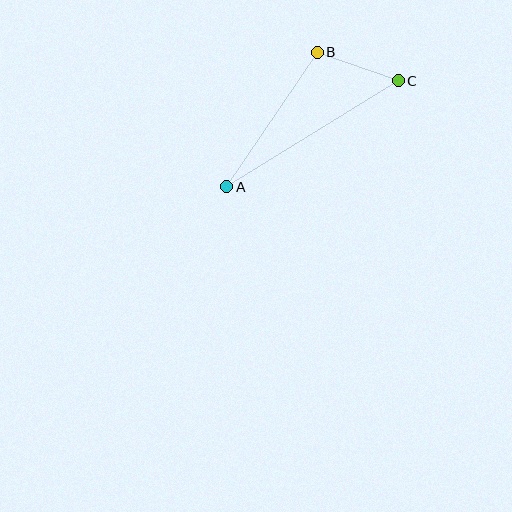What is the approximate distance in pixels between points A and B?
The distance between A and B is approximately 162 pixels.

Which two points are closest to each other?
Points B and C are closest to each other.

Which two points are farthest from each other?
Points A and C are farthest from each other.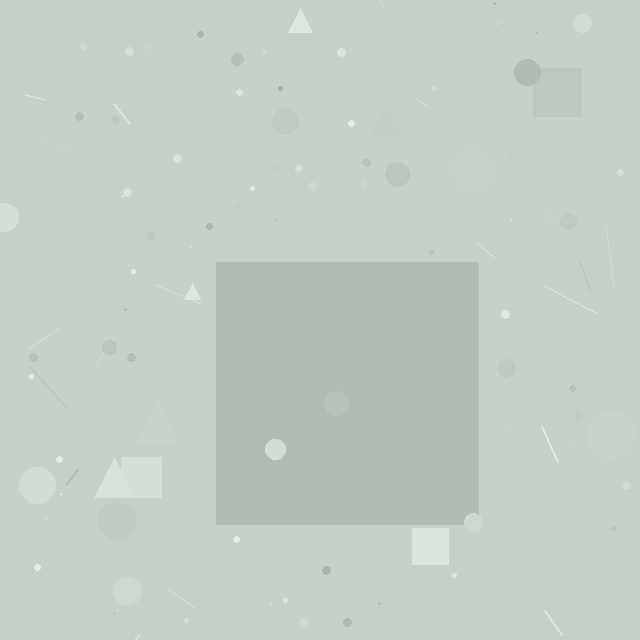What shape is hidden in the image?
A square is hidden in the image.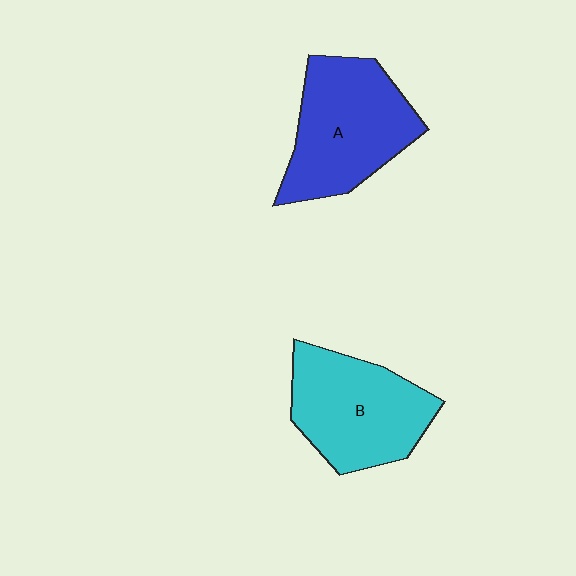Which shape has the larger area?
Shape A (blue).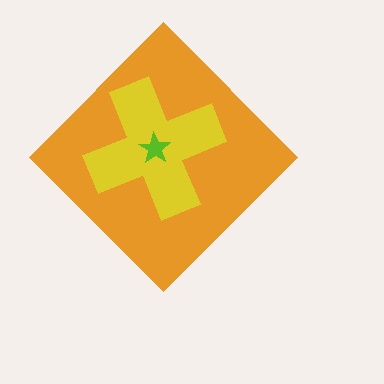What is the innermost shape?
The lime star.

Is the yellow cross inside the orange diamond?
Yes.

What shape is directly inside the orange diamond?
The yellow cross.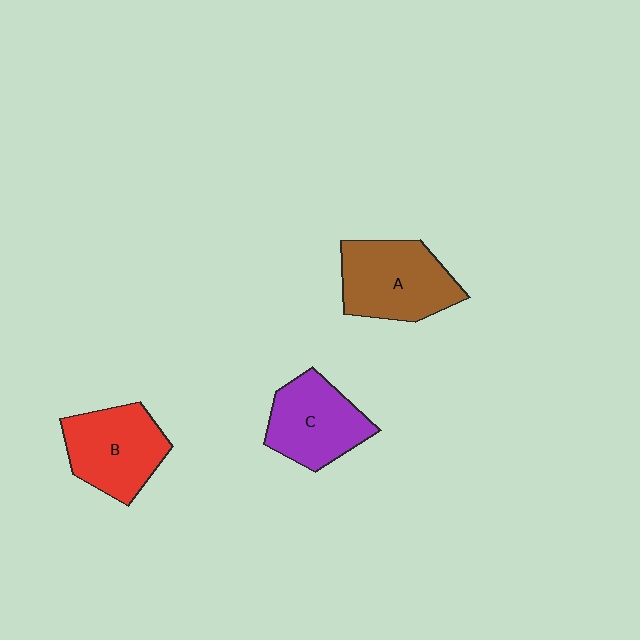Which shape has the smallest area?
Shape C (purple).